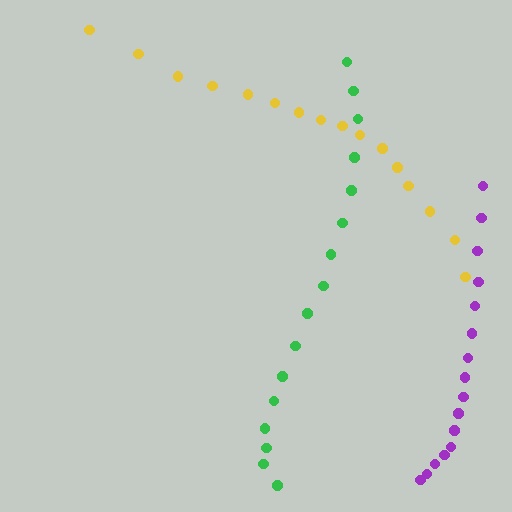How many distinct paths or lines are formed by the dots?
There are 3 distinct paths.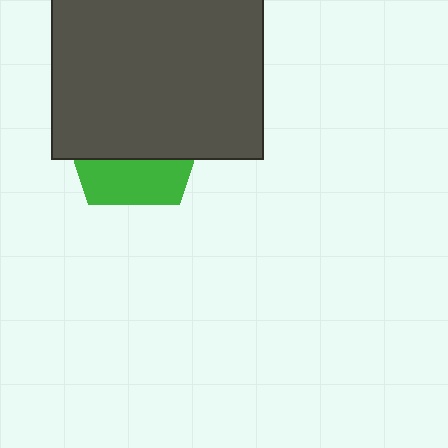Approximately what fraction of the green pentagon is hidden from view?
Roughly 67% of the green pentagon is hidden behind the dark gray square.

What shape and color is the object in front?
The object in front is a dark gray square.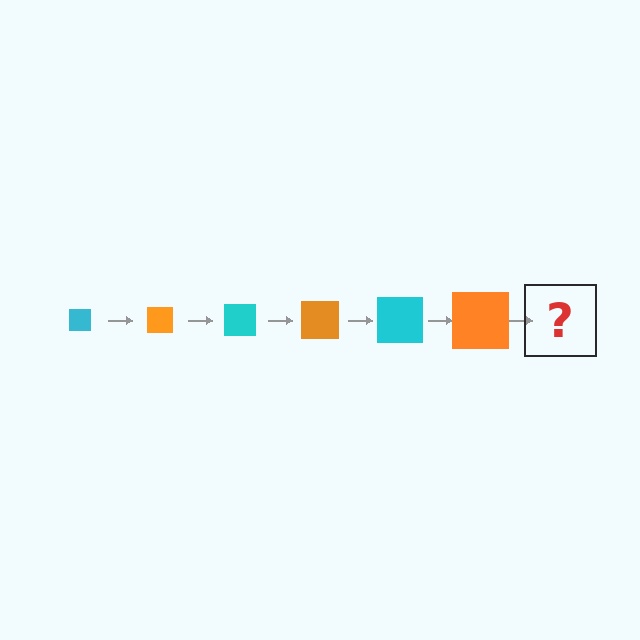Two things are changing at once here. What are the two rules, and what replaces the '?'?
The two rules are that the square grows larger each step and the color cycles through cyan and orange. The '?' should be a cyan square, larger than the previous one.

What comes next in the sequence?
The next element should be a cyan square, larger than the previous one.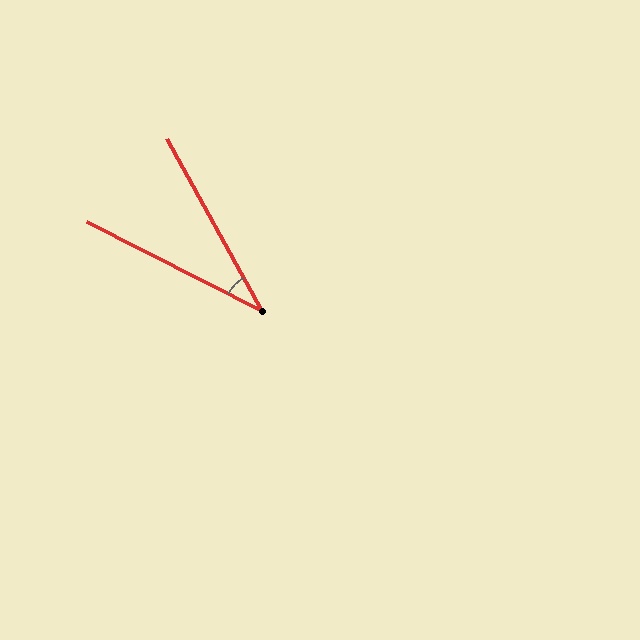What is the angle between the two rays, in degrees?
Approximately 34 degrees.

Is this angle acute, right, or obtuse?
It is acute.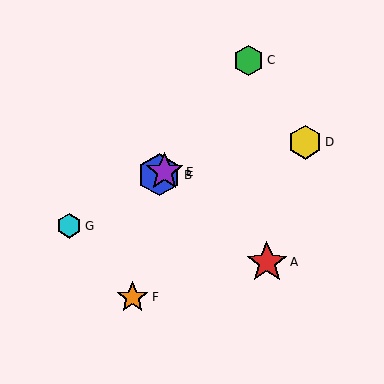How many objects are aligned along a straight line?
3 objects (B, E, G) are aligned along a straight line.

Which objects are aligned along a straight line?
Objects B, E, G are aligned along a straight line.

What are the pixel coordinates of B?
Object B is at (159, 175).